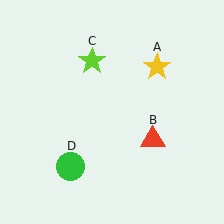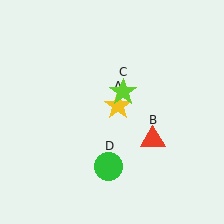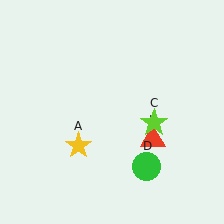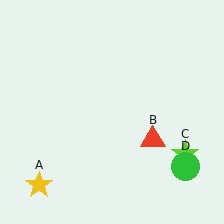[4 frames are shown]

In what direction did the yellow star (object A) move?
The yellow star (object A) moved down and to the left.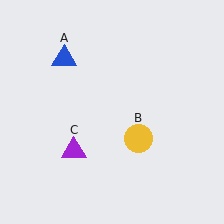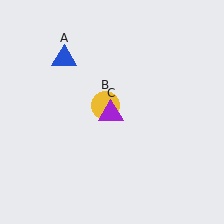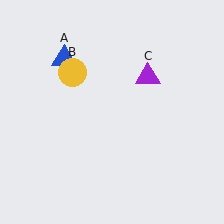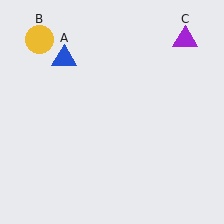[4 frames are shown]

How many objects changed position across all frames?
2 objects changed position: yellow circle (object B), purple triangle (object C).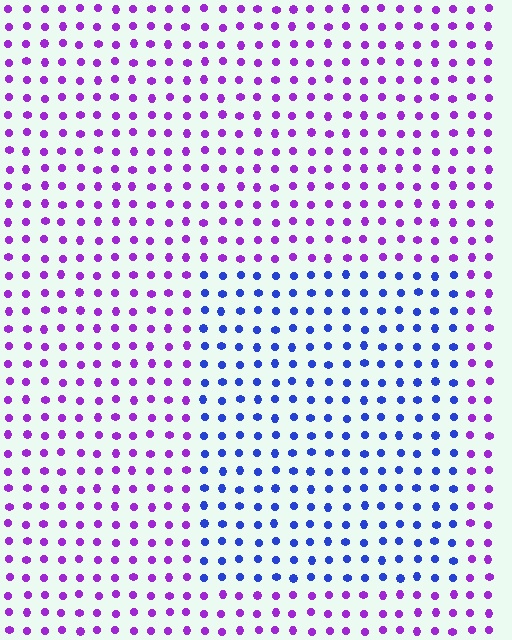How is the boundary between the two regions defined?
The boundary is defined purely by a slight shift in hue (about 52 degrees). Spacing, size, and orientation are identical on both sides.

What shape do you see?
I see a rectangle.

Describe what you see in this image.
The image is filled with small purple elements in a uniform arrangement. A rectangle-shaped region is visible where the elements are tinted to a slightly different hue, forming a subtle color boundary.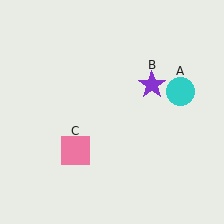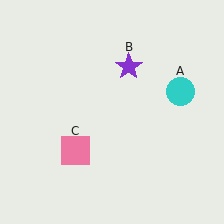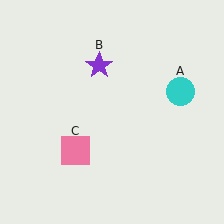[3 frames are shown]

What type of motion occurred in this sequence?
The purple star (object B) rotated counterclockwise around the center of the scene.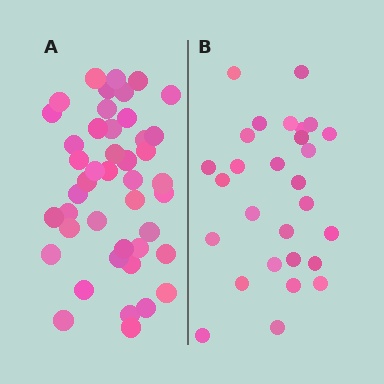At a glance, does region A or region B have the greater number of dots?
Region A (the left region) has more dots.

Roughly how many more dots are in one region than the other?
Region A has approximately 15 more dots than region B.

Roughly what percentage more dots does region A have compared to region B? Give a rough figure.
About 55% more.